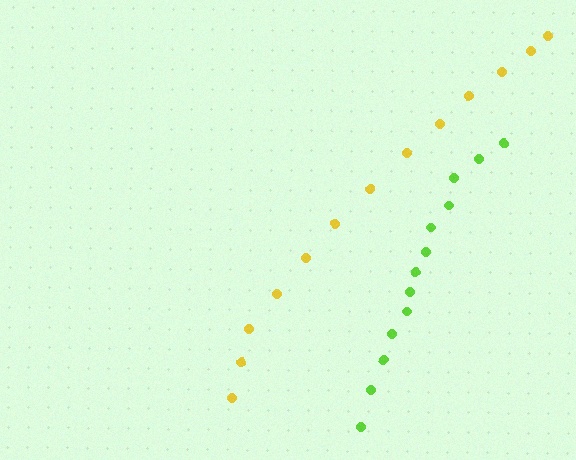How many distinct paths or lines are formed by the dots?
There are 2 distinct paths.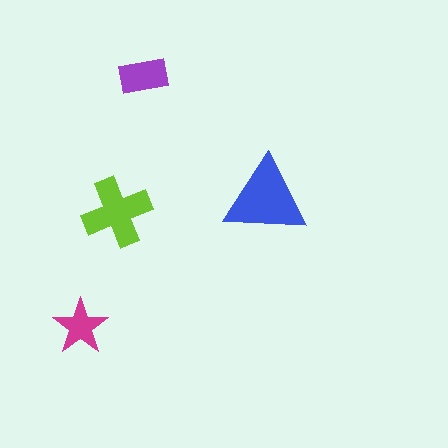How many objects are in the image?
There are 4 objects in the image.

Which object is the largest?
The blue triangle.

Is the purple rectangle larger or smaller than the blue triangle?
Smaller.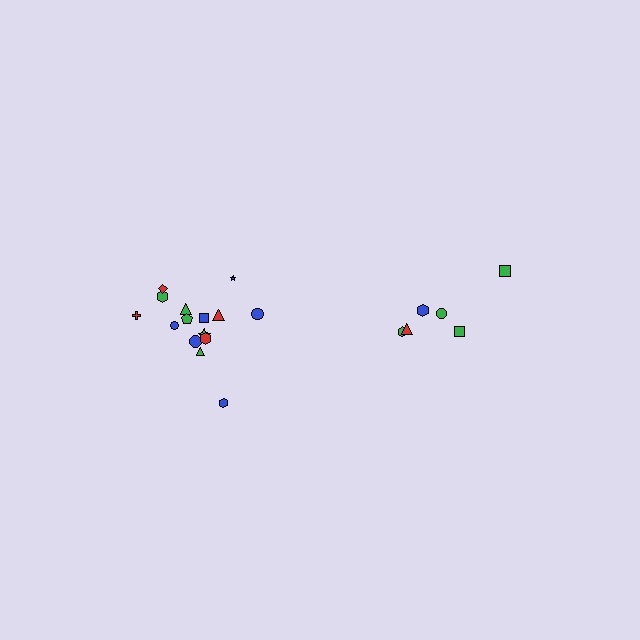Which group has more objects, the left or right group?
The left group.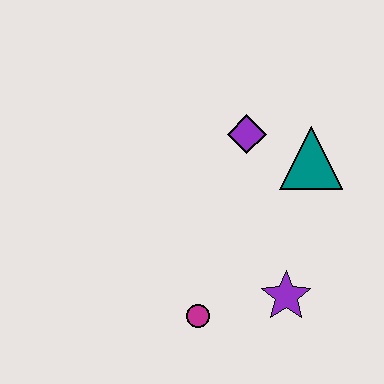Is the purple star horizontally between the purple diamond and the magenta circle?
No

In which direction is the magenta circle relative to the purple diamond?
The magenta circle is below the purple diamond.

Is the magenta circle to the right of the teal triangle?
No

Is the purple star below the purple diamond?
Yes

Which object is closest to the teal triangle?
The purple diamond is closest to the teal triangle.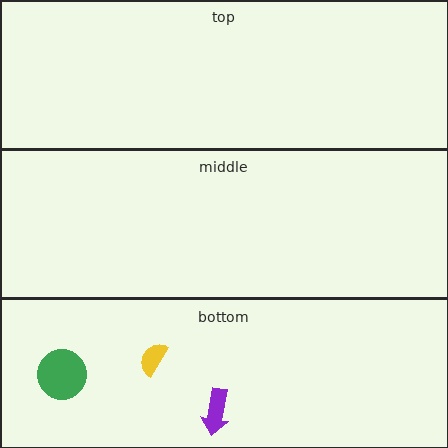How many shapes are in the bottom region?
3.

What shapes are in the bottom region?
The green circle, the yellow semicircle, the purple arrow.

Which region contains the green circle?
The bottom region.